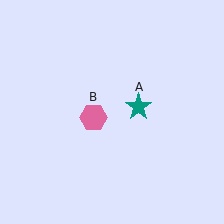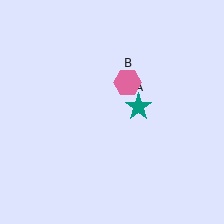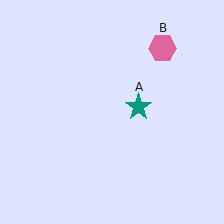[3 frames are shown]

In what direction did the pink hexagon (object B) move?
The pink hexagon (object B) moved up and to the right.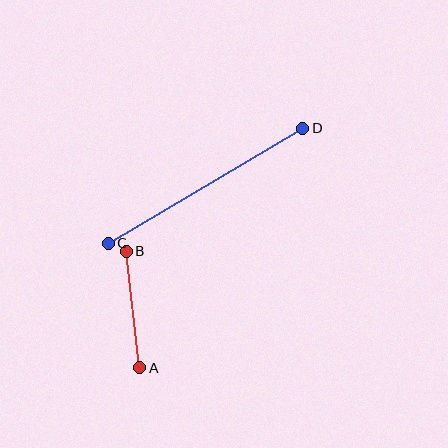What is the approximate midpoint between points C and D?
The midpoint is at approximately (206, 186) pixels.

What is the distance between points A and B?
The distance is approximately 117 pixels.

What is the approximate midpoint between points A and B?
The midpoint is at approximately (133, 309) pixels.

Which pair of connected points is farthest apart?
Points C and D are farthest apart.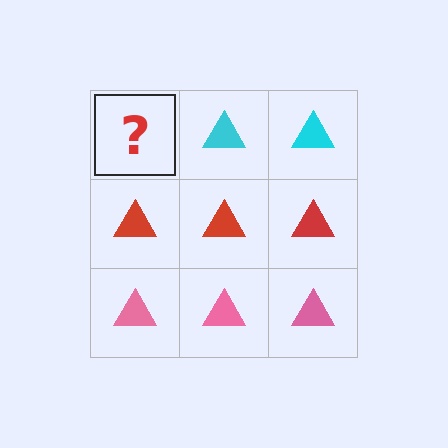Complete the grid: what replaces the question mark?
The question mark should be replaced with a cyan triangle.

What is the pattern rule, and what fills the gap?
The rule is that each row has a consistent color. The gap should be filled with a cyan triangle.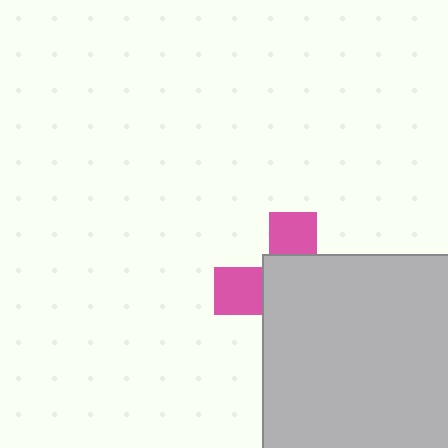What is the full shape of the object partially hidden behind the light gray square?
The partially hidden object is a pink cross.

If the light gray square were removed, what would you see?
You would see the complete pink cross.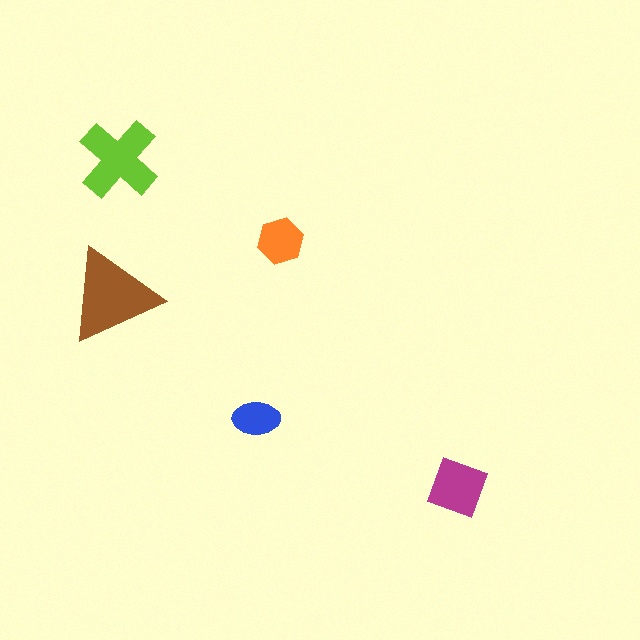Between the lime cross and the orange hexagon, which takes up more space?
The lime cross.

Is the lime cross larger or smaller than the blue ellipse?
Larger.